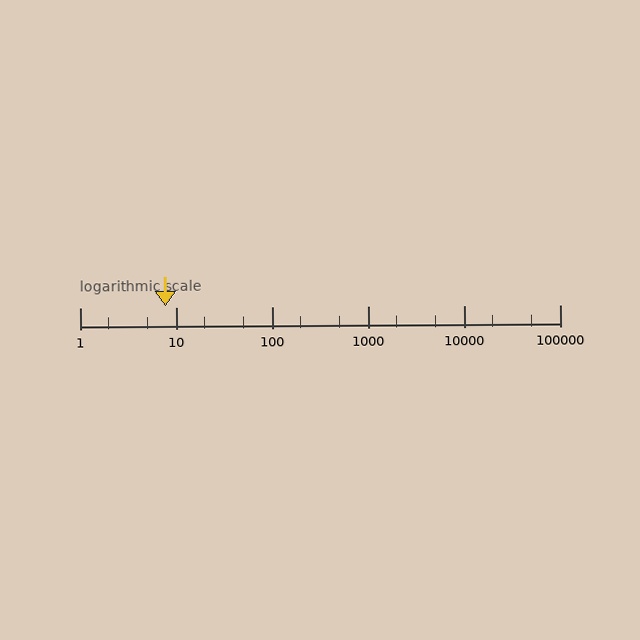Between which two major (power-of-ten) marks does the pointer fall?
The pointer is between 1 and 10.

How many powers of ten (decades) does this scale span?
The scale spans 5 decades, from 1 to 100000.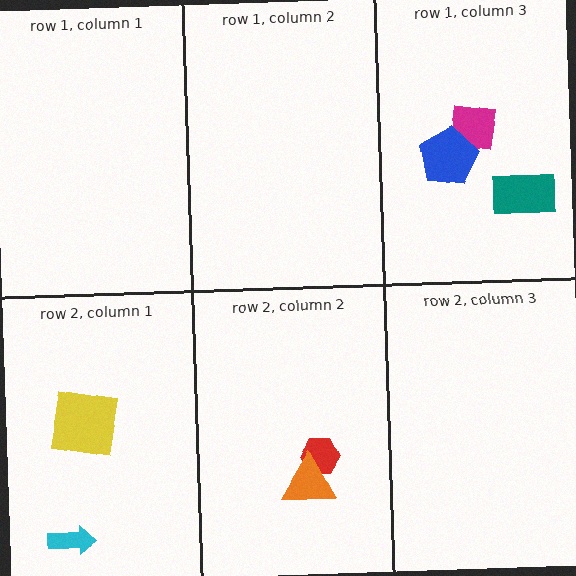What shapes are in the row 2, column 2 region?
The red hexagon, the orange triangle.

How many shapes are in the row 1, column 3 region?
3.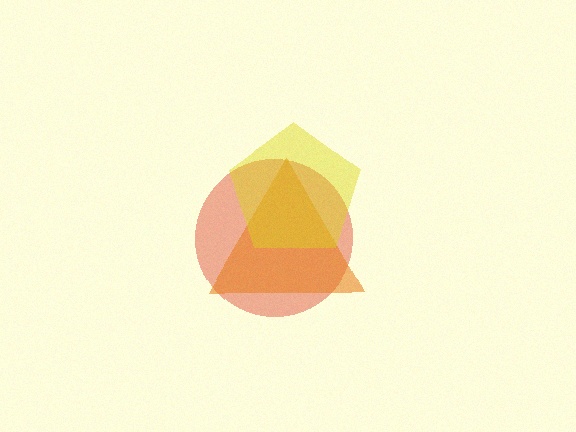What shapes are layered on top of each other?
The layered shapes are: a red circle, an orange triangle, a yellow pentagon.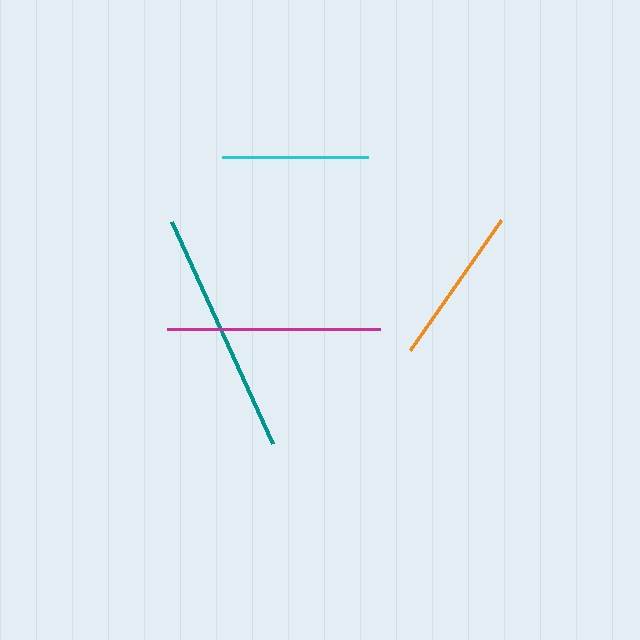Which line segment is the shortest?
The cyan line is the shortest at approximately 146 pixels.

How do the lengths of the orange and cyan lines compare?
The orange and cyan lines are approximately the same length.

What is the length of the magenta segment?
The magenta segment is approximately 213 pixels long.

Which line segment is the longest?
The teal line is the longest at approximately 243 pixels.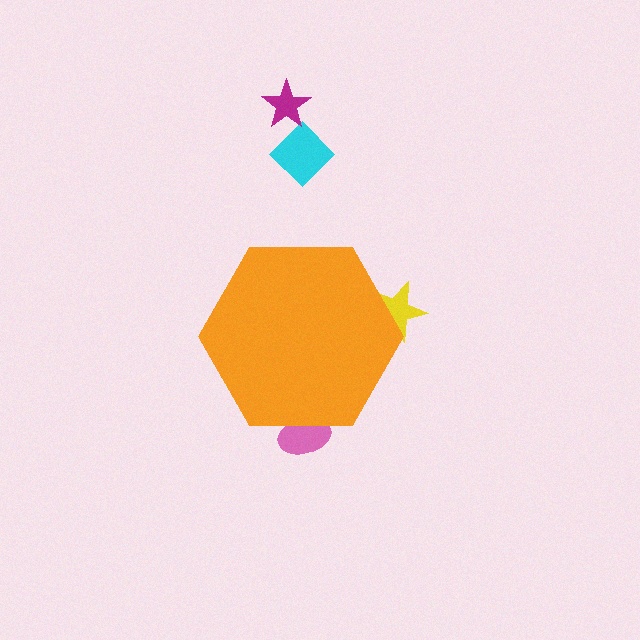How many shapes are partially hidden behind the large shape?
2 shapes are partially hidden.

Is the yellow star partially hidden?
Yes, the yellow star is partially hidden behind the orange hexagon.